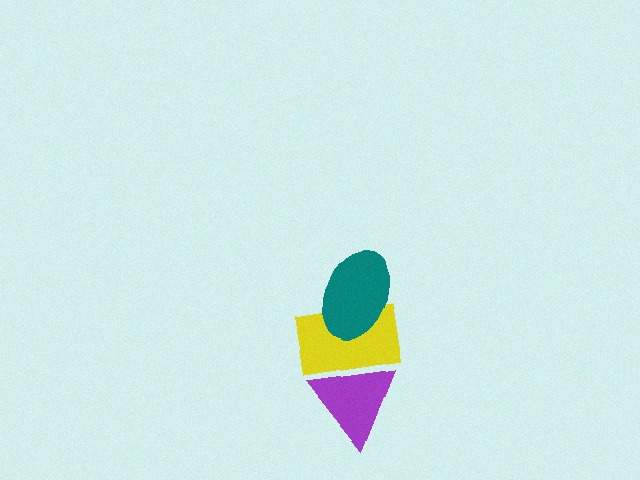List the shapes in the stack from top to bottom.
From top to bottom: the teal ellipse, the yellow rectangle, the purple triangle.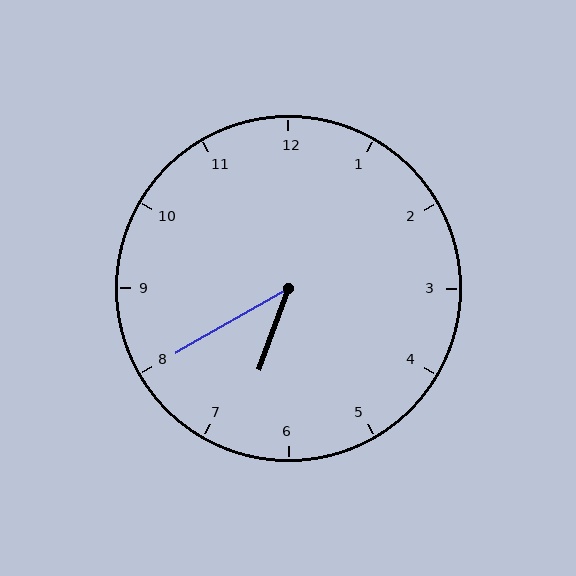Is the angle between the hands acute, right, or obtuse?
It is acute.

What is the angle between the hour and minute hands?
Approximately 40 degrees.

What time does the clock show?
6:40.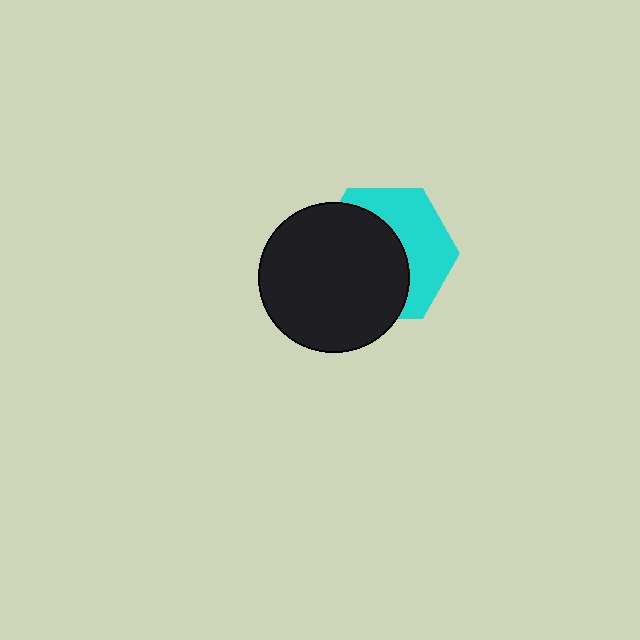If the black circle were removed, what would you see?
You would see the complete cyan hexagon.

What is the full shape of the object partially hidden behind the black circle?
The partially hidden object is a cyan hexagon.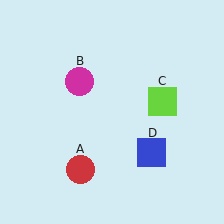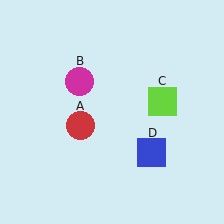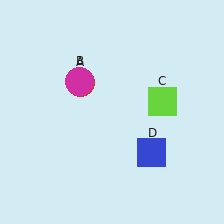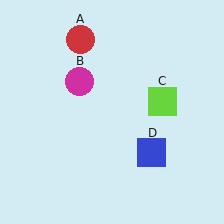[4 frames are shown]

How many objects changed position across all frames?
1 object changed position: red circle (object A).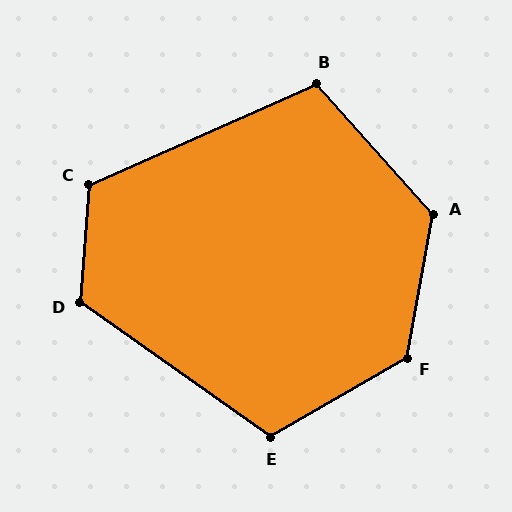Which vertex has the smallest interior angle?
B, at approximately 108 degrees.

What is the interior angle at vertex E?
Approximately 114 degrees (obtuse).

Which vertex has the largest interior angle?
F, at approximately 131 degrees.